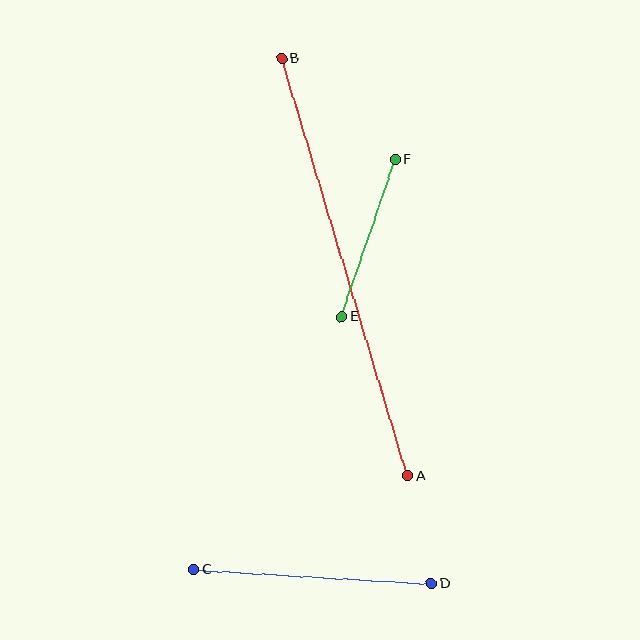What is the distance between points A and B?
The distance is approximately 436 pixels.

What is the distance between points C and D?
The distance is approximately 238 pixels.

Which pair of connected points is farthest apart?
Points A and B are farthest apart.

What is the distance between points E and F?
The distance is approximately 167 pixels.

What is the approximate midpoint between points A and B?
The midpoint is at approximately (345, 267) pixels.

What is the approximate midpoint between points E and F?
The midpoint is at approximately (368, 238) pixels.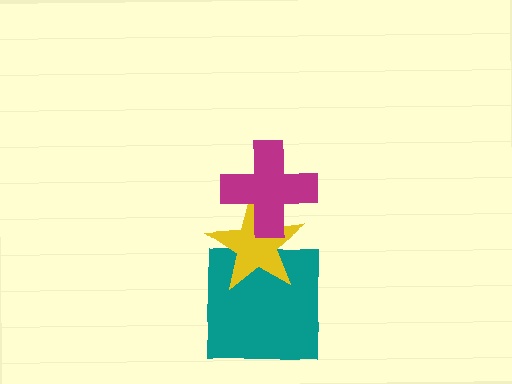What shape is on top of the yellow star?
The magenta cross is on top of the yellow star.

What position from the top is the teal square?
The teal square is 3rd from the top.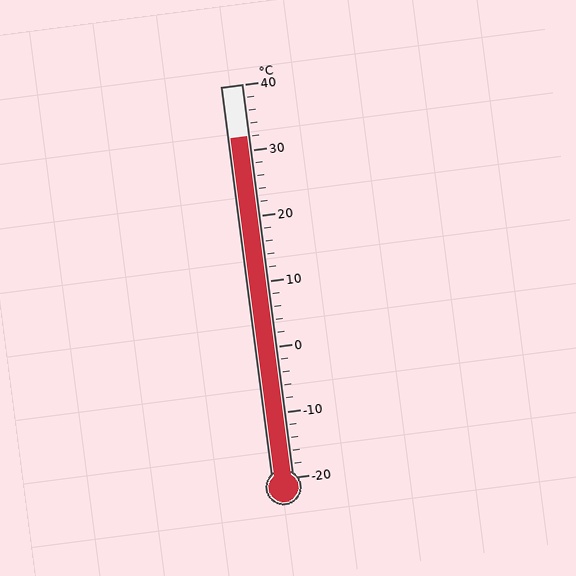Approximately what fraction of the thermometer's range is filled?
The thermometer is filled to approximately 85% of its range.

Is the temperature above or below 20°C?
The temperature is above 20°C.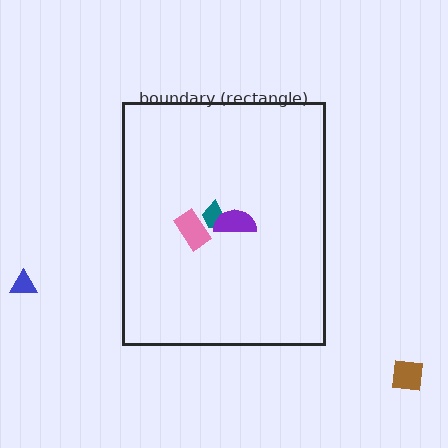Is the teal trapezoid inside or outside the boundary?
Inside.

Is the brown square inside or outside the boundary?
Outside.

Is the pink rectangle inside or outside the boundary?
Inside.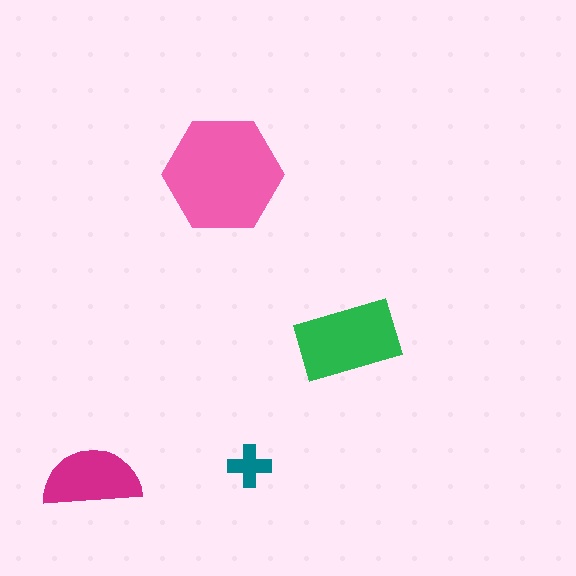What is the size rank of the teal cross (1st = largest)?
4th.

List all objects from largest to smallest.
The pink hexagon, the green rectangle, the magenta semicircle, the teal cross.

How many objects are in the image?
There are 4 objects in the image.